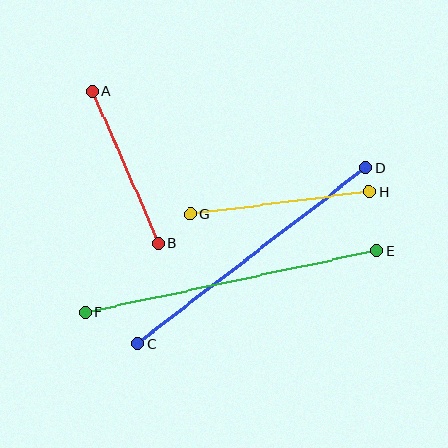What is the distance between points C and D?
The distance is approximately 289 pixels.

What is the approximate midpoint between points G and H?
The midpoint is at approximately (280, 203) pixels.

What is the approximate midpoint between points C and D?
The midpoint is at approximately (252, 256) pixels.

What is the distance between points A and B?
The distance is approximately 166 pixels.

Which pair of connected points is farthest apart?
Points E and F are farthest apart.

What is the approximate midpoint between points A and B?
The midpoint is at approximately (125, 167) pixels.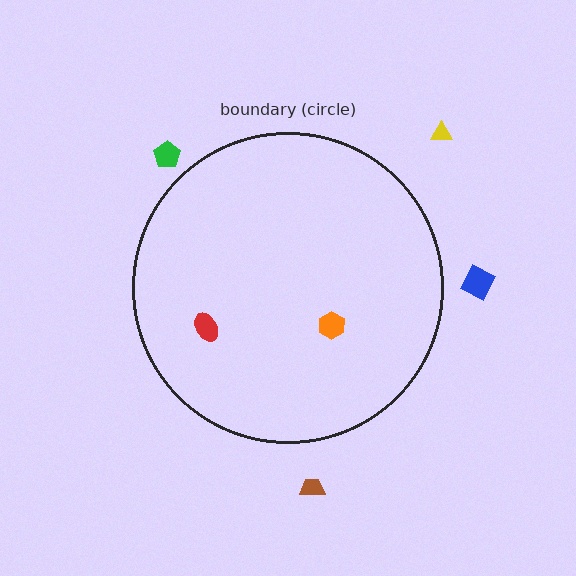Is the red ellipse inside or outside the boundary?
Inside.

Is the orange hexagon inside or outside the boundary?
Inside.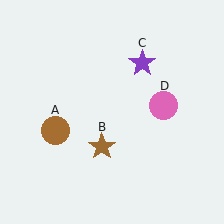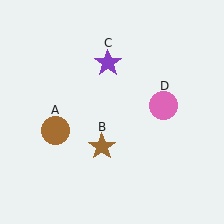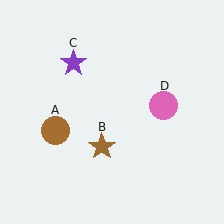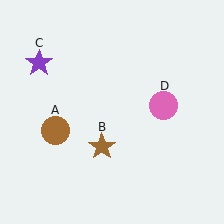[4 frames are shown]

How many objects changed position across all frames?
1 object changed position: purple star (object C).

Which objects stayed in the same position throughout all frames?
Brown circle (object A) and brown star (object B) and pink circle (object D) remained stationary.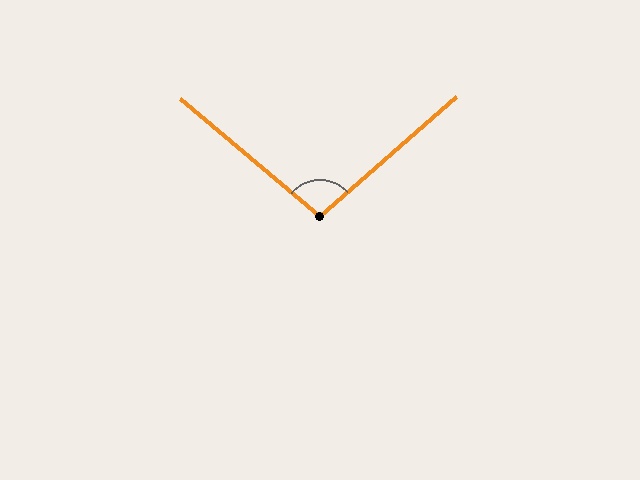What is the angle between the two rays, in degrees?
Approximately 99 degrees.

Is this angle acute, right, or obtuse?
It is obtuse.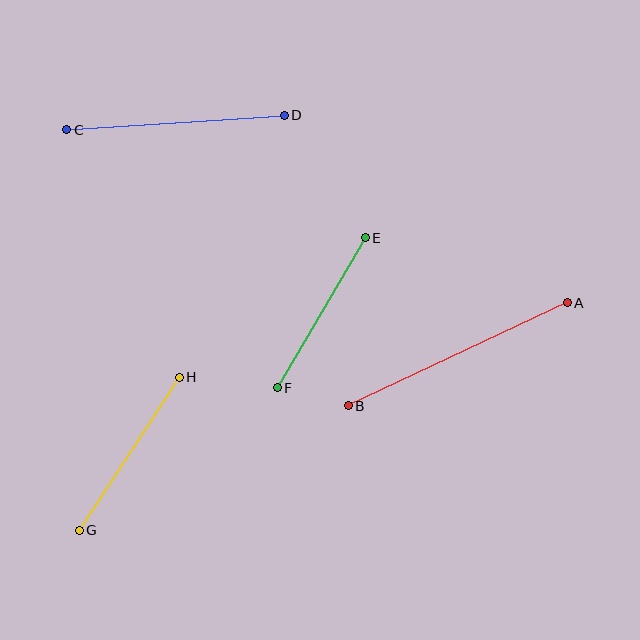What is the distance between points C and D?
The distance is approximately 218 pixels.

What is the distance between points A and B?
The distance is approximately 242 pixels.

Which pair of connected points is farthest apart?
Points A and B are farthest apart.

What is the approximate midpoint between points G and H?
The midpoint is at approximately (129, 454) pixels.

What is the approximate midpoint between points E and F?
The midpoint is at approximately (321, 313) pixels.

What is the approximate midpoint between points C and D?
The midpoint is at approximately (176, 122) pixels.